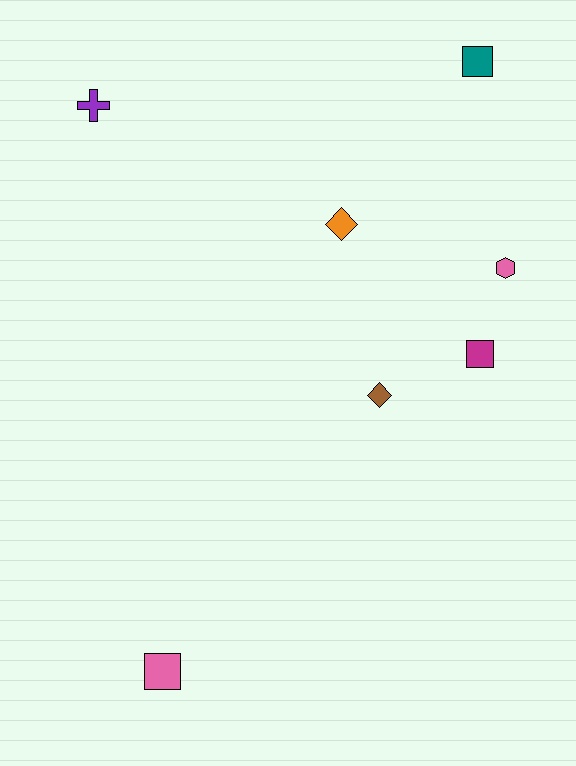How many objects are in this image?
There are 7 objects.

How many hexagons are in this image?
There is 1 hexagon.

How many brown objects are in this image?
There is 1 brown object.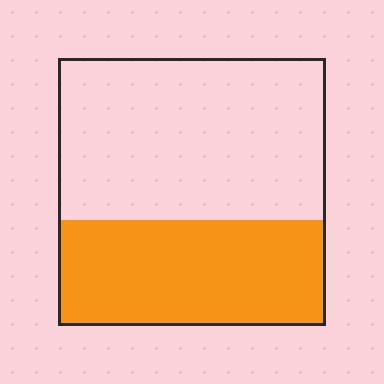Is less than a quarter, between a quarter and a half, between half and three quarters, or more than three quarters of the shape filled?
Between a quarter and a half.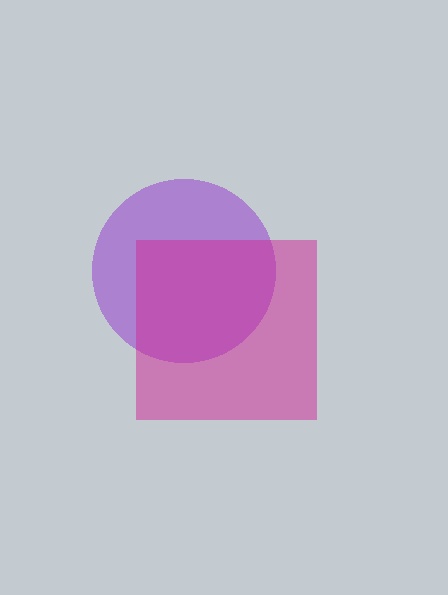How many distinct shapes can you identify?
There are 2 distinct shapes: a purple circle, a magenta square.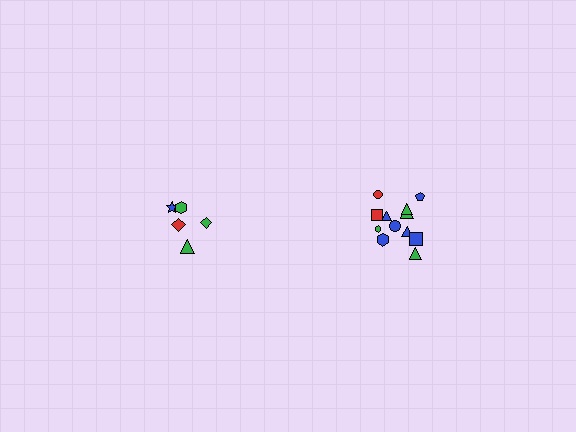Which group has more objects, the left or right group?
The right group.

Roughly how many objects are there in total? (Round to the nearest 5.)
Roughly 15 objects in total.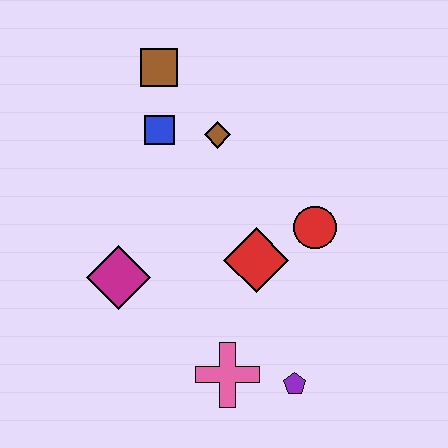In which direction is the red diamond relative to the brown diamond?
The red diamond is below the brown diamond.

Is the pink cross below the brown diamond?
Yes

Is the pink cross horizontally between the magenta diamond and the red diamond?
Yes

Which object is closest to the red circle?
The red diamond is closest to the red circle.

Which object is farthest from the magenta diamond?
The brown square is farthest from the magenta diamond.